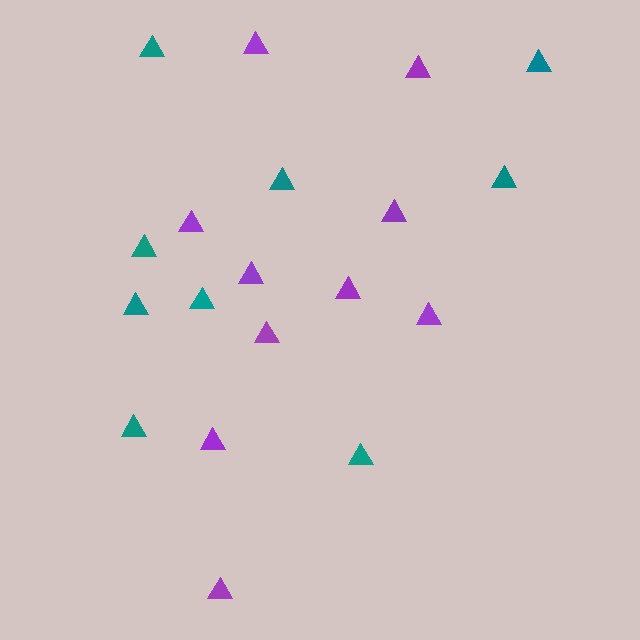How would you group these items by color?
There are 2 groups: one group of teal triangles (9) and one group of purple triangles (10).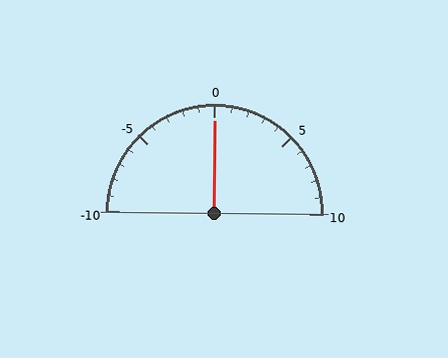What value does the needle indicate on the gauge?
The needle indicates approximately 0.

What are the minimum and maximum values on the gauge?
The gauge ranges from -10 to 10.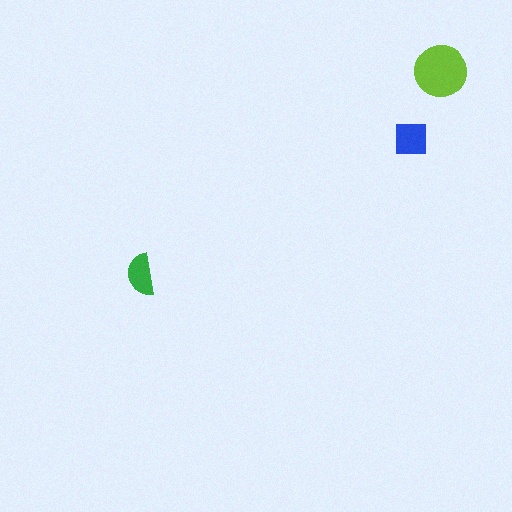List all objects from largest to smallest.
The lime circle, the blue square, the green semicircle.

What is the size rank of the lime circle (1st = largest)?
1st.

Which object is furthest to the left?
The green semicircle is leftmost.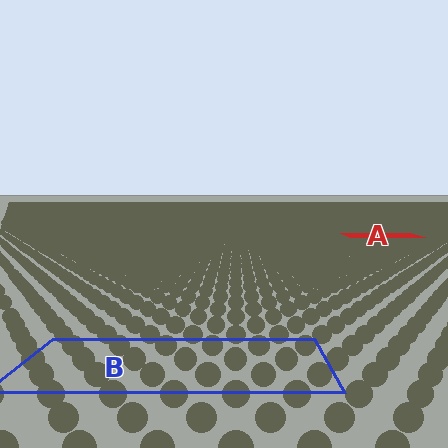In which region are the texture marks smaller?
The texture marks are smaller in region A, because it is farther away.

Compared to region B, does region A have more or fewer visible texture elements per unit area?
Region A has more texture elements per unit area — they are packed more densely because it is farther away.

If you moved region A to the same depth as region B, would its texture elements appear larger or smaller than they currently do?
They would appear larger. At a closer depth, the same texture elements are projected at a bigger on-screen size.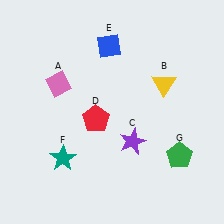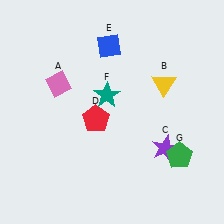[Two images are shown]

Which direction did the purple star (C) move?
The purple star (C) moved right.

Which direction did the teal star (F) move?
The teal star (F) moved up.